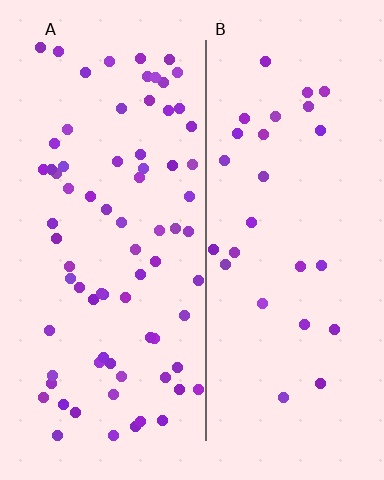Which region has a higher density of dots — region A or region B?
A (the left).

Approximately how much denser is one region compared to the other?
Approximately 2.7× — region A over region B.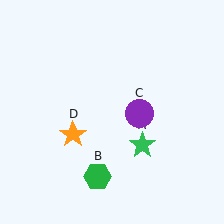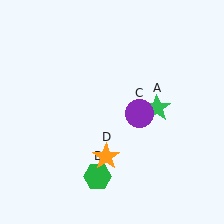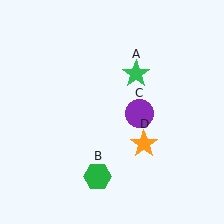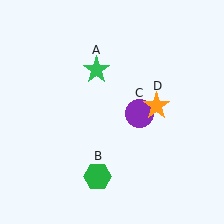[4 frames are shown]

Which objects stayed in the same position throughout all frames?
Green hexagon (object B) and purple circle (object C) remained stationary.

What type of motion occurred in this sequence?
The green star (object A), orange star (object D) rotated counterclockwise around the center of the scene.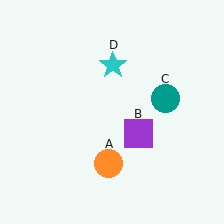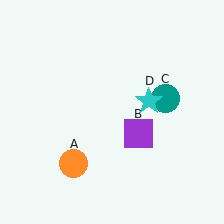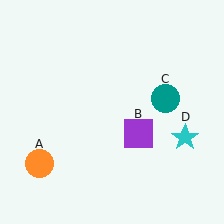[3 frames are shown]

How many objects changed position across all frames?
2 objects changed position: orange circle (object A), cyan star (object D).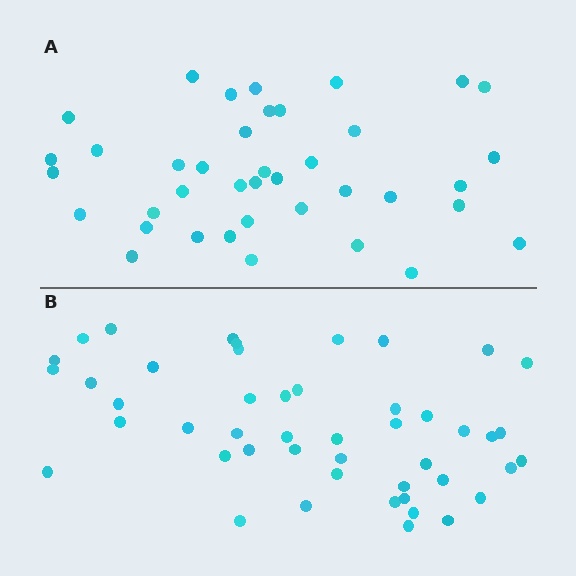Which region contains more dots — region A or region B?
Region B (the bottom region) has more dots.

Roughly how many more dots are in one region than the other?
Region B has roughly 8 or so more dots than region A.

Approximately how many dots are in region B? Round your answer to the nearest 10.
About 50 dots. (The exact count is 47, which rounds to 50.)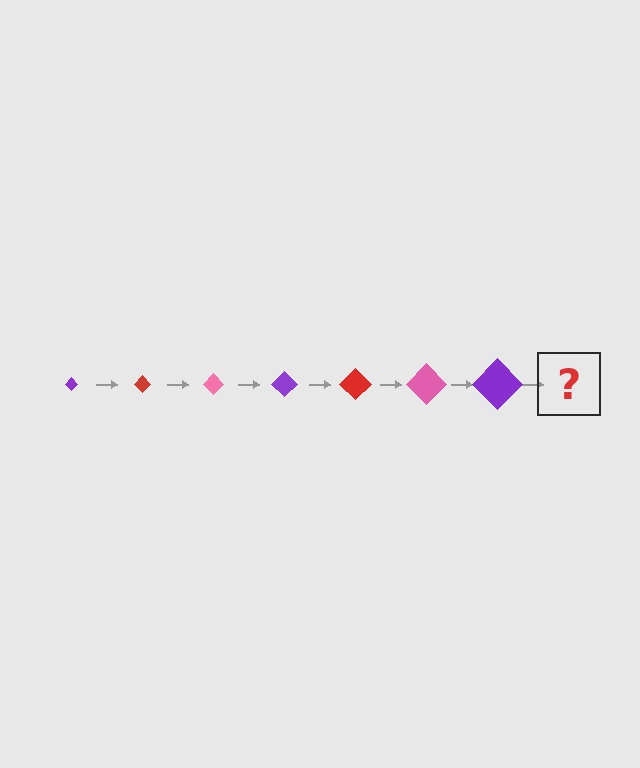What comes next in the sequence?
The next element should be a red diamond, larger than the previous one.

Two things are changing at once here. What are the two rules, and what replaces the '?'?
The two rules are that the diamond grows larger each step and the color cycles through purple, red, and pink. The '?' should be a red diamond, larger than the previous one.